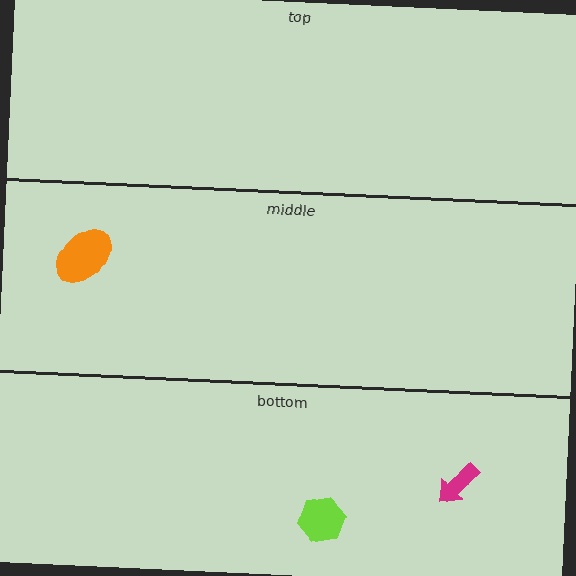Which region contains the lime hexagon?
The bottom region.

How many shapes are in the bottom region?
2.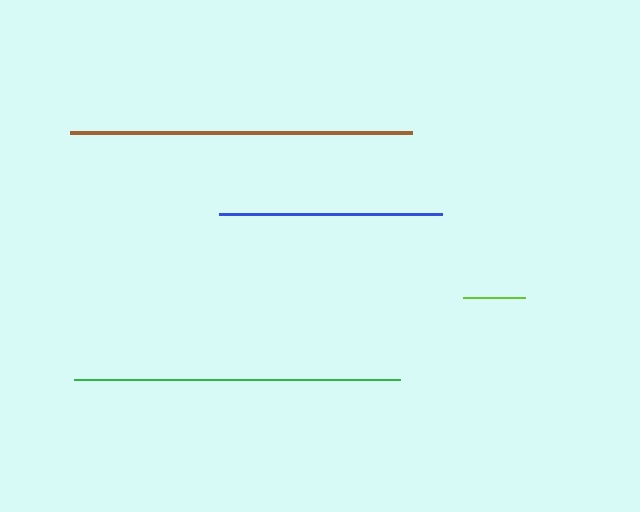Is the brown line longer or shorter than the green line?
The brown line is longer than the green line.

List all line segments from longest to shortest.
From longest to shortest: brown, green, blue, lime.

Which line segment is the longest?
The brown line is the longest at approximately 343 pixels.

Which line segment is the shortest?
The lime line is the shortest at approximately 62 pixels.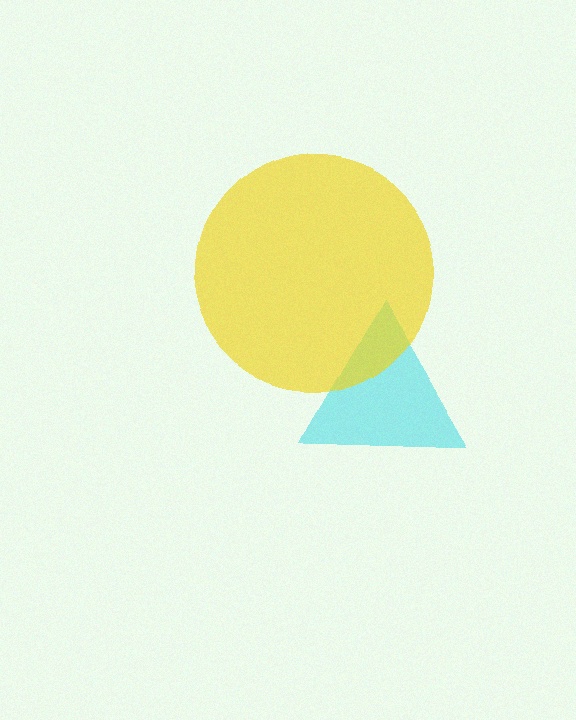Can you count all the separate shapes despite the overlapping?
Yes, there are 2 separate shapes.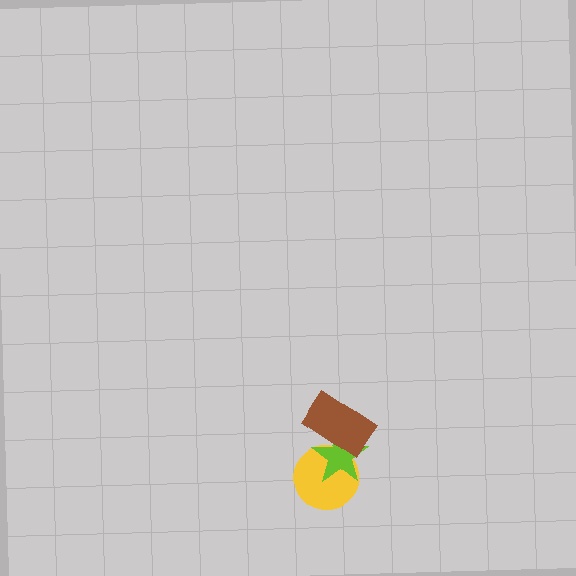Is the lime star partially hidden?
Yes, it is partially covered by another shape.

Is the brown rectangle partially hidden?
No, no other shape covers it.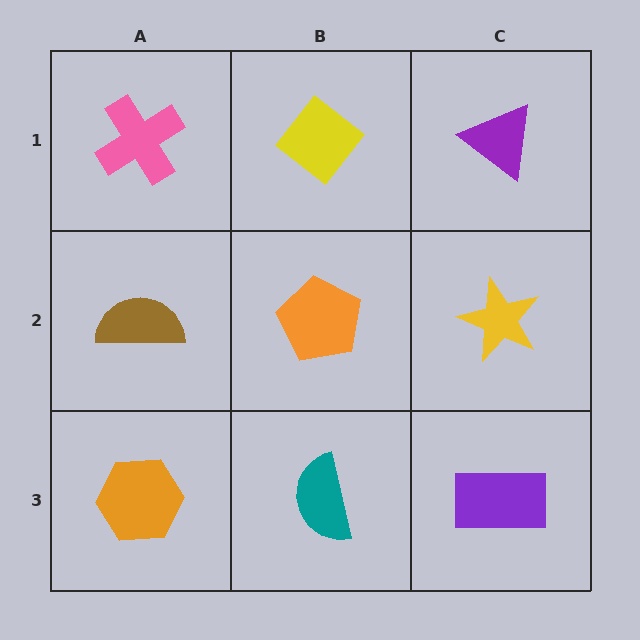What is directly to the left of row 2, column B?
A brown semicircle.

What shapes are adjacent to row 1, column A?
A brown semicircle (row 2, column A), a yellow diamond (row 1, column B).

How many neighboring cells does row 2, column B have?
4.